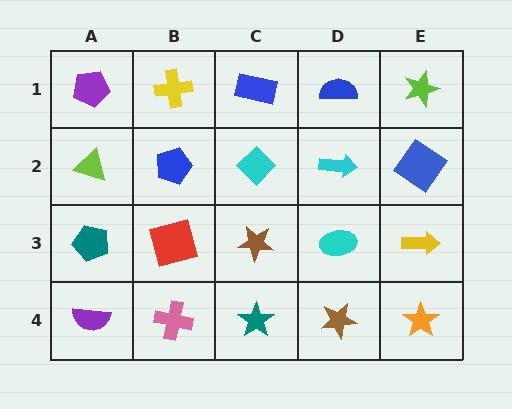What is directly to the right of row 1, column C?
A blue semicircle.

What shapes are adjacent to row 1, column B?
A blue pentagon (row 2, column B), a purple pentagon (row 1, column A), a blue rectangle (row 1, column C).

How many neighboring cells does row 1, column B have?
3.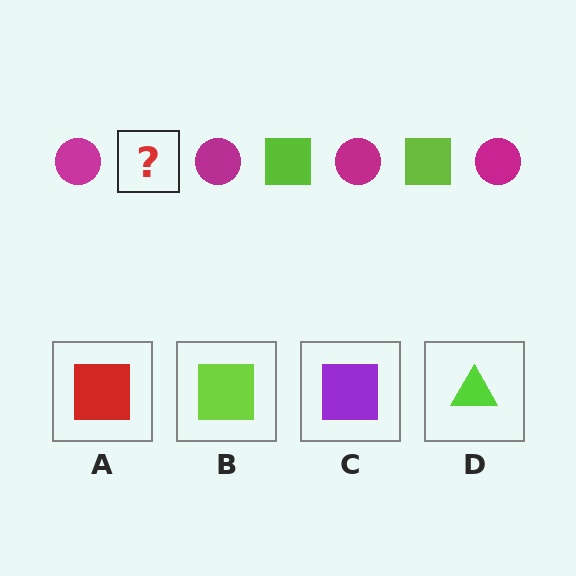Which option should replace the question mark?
Option B.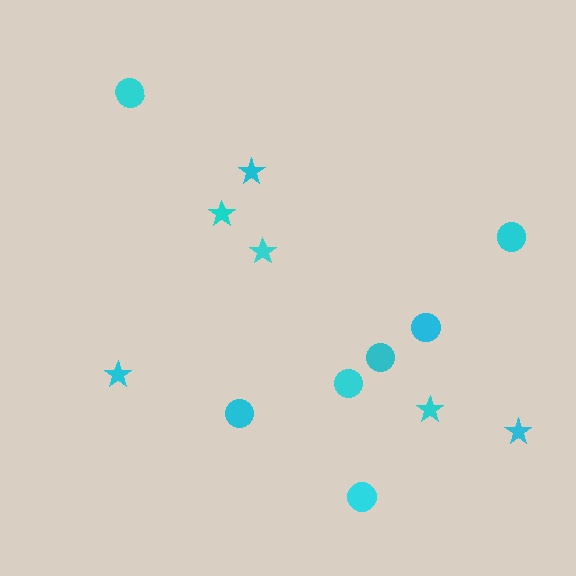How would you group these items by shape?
There are 2 groups: one group of circles (7) and one group of stars (6).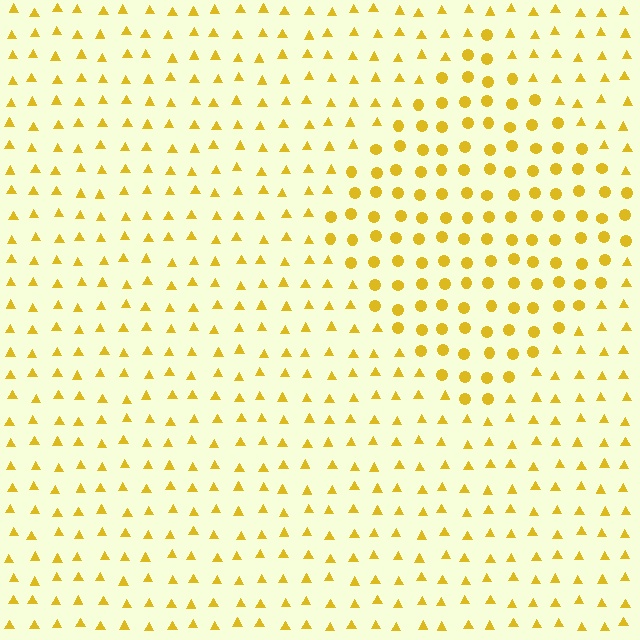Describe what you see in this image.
The image is filled with small yellow elements arranged in a uniform grid. A diamond-shaped region contains circles, while the surrounding area contains triangles. The boundary is defined purely by the change in element shape.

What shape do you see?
I see a diamond.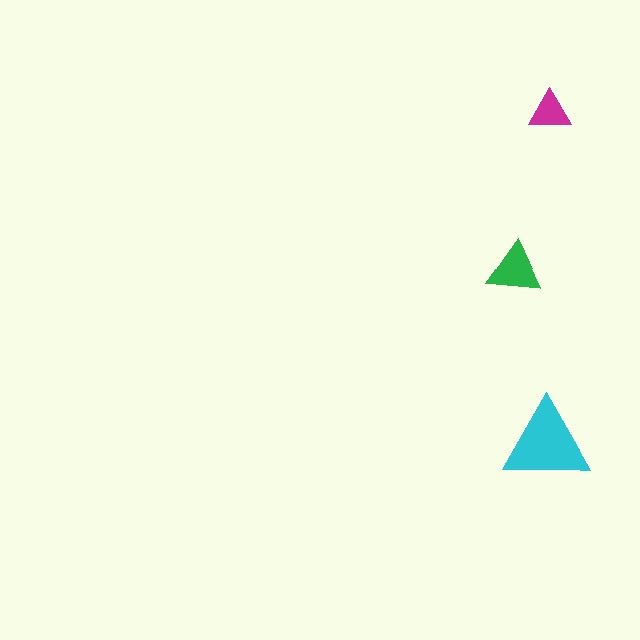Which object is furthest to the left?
The green triangle is leftmost.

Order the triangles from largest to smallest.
the cyan one, the green one, the magenta one.